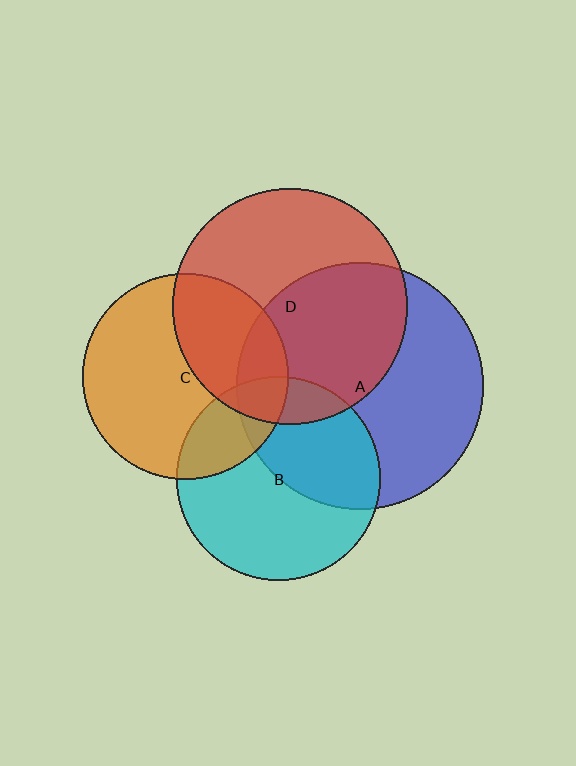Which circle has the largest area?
Circle A (blue).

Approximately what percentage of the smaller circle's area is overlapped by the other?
Approximately 15%.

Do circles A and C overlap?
Yes.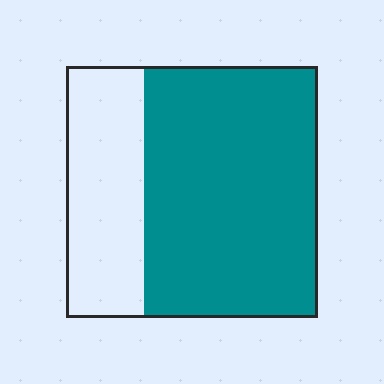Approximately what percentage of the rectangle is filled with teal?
Approximately 70%.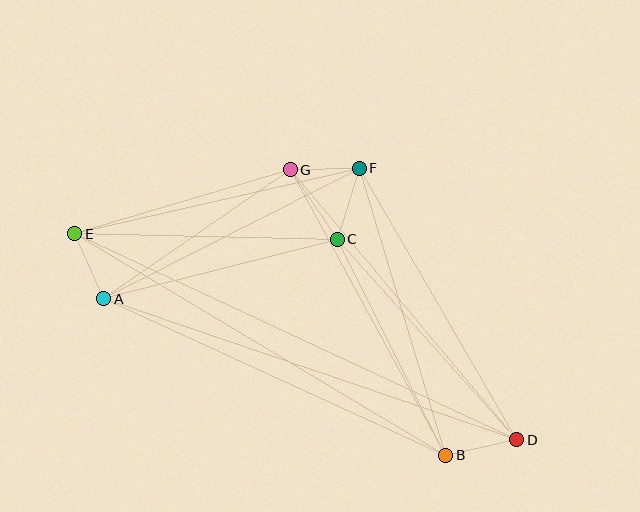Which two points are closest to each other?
Points F and G are closest to each other.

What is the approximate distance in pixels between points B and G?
The distance between B and G is approximately 325 pixels.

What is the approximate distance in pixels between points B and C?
The distance between B and C is approximately 242 pixels.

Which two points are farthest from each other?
Points D and E are farthest from each other.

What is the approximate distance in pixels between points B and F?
The distance between B and F is approximately 300 pixels.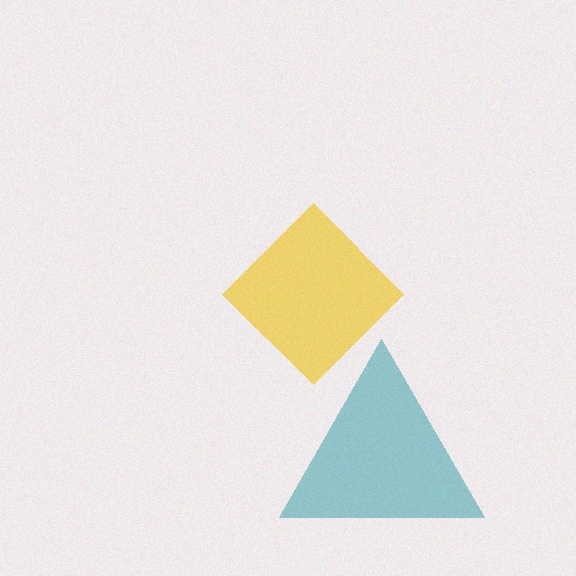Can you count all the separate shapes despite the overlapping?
Yes, there are 2 separate shapes.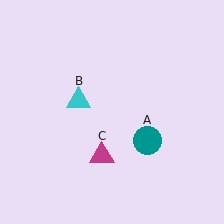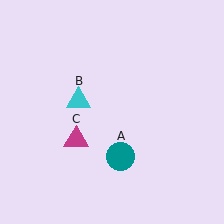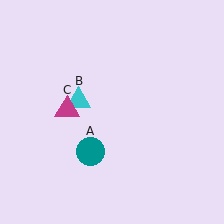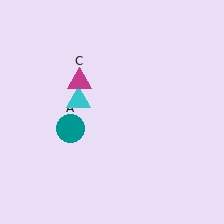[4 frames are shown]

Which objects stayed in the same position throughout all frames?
Cyan triangle (object B) remained stationary.